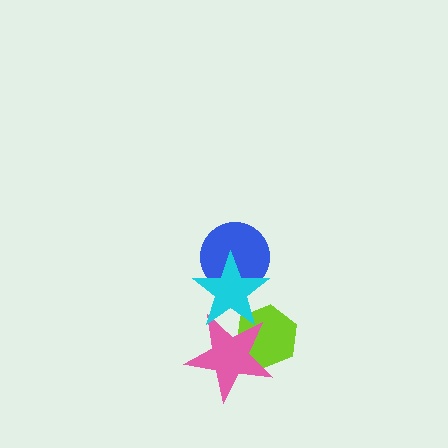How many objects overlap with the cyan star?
3 objects overlap with the cyan star.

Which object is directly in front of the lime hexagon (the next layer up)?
The pink star is directly in front of the lime hexagon.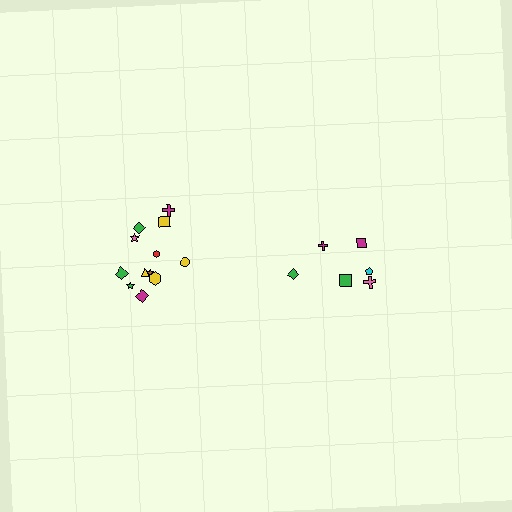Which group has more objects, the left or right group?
The left group.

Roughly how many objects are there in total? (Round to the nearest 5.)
Roughly 20 objects in total.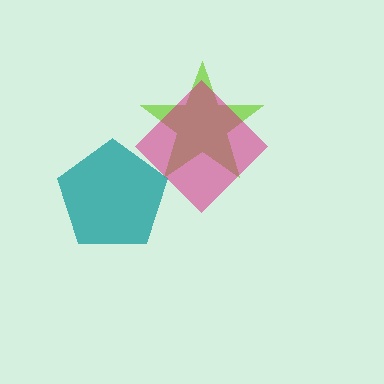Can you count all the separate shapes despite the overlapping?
Yes, there are 3 separate shapes.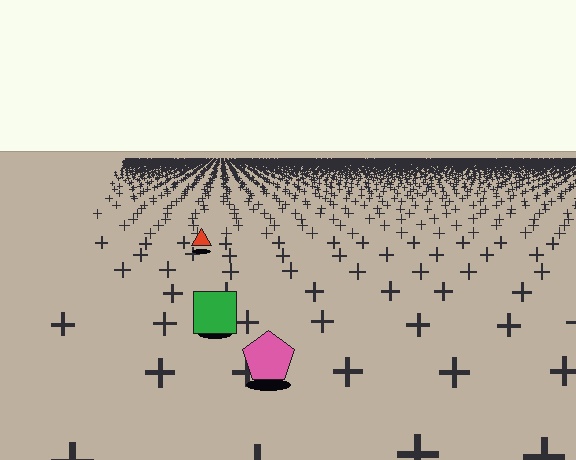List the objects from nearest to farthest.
From nearest to farthest: the pink pentagon, the green square, the red triangle.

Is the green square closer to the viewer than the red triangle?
Yes. The green square is closer — you can tell from the texture gradient: the ground texture is coarser near it.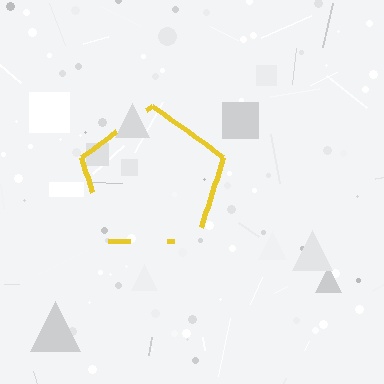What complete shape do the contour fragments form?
The contour fragments form a pentagon.